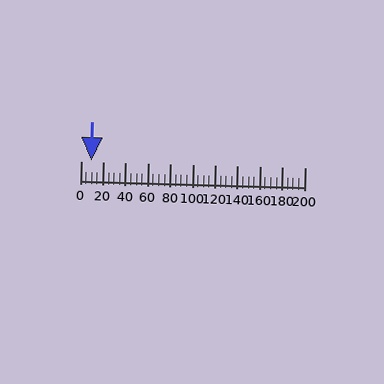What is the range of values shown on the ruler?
The ruler shows values from 0 to 200.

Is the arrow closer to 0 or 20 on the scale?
The arrow is closer to 0.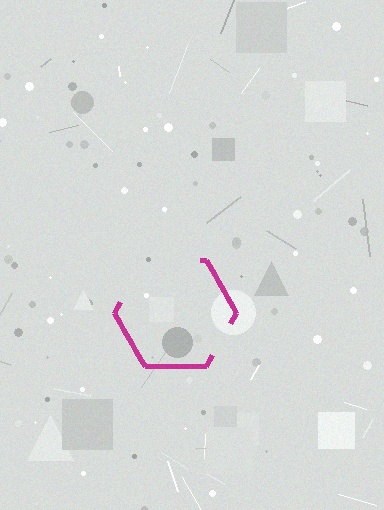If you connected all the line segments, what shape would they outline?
They would outline a hexagon.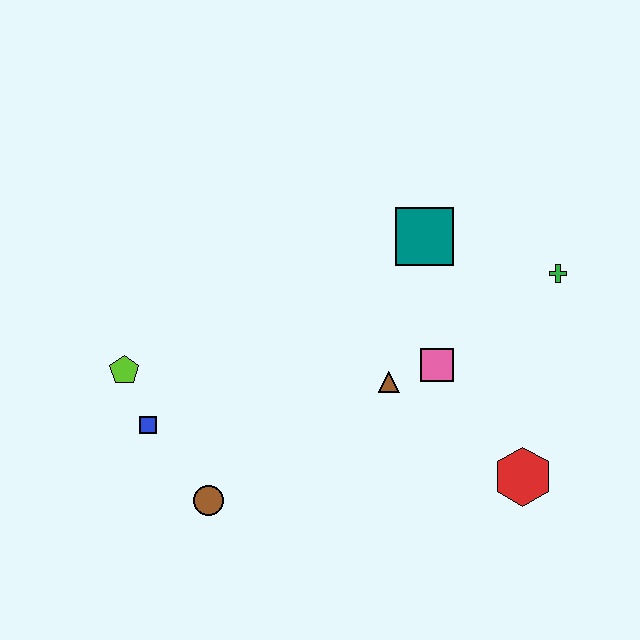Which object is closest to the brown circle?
The blue square is closest to the brown circle.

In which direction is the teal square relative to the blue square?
The teal square is to the right of the blue square.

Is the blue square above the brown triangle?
No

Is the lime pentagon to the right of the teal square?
No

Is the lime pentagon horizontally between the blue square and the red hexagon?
No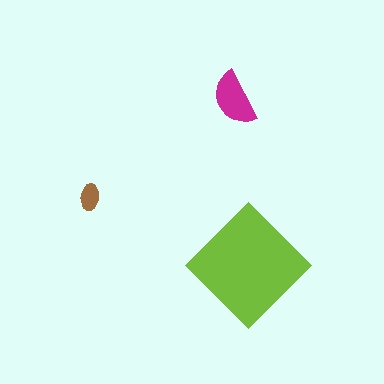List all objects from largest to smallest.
The lime diamond, the magenta semicircle, the brown ellipse.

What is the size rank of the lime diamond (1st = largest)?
1st.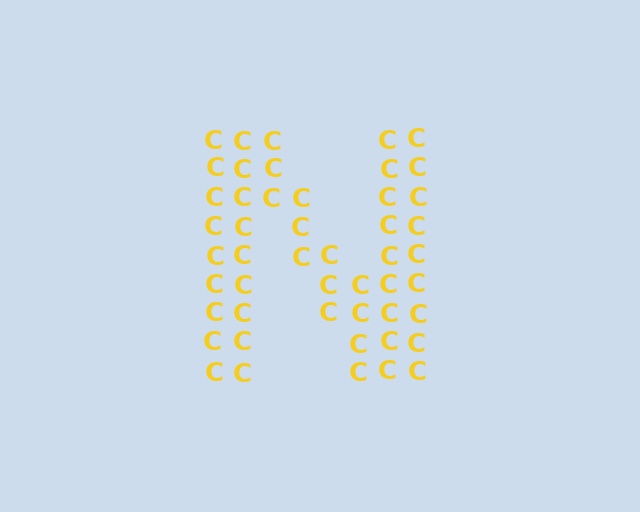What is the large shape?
The large shape is the letter N.